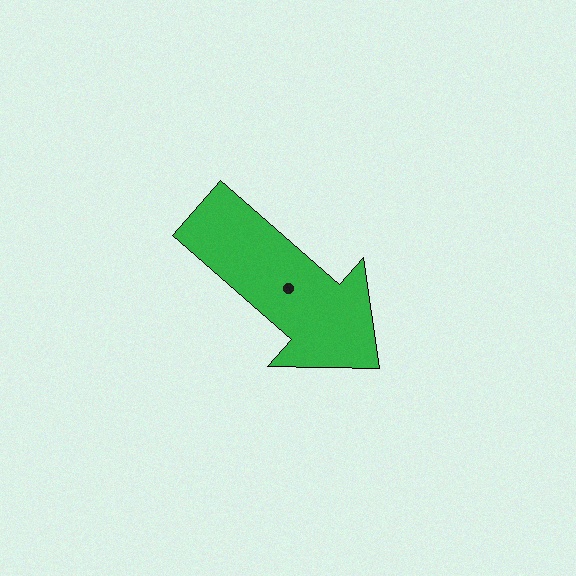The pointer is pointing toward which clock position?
Roughly 4 o'clock.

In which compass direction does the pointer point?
Southeast.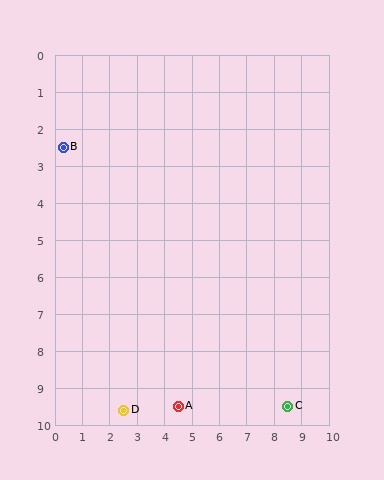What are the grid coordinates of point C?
Point C is at approximately (8.5, 9.5).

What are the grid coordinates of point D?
Point D is at approximately (2.5, 9.6).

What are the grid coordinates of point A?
Point A is at approximately (4.5, 9.5).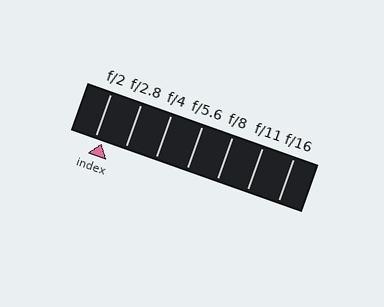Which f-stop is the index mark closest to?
The index mark is closest to f/2.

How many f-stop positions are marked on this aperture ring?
There are 7 f-stop positions marked.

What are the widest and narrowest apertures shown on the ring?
The widest aperture shown is f/2 and the narrowest is f/16.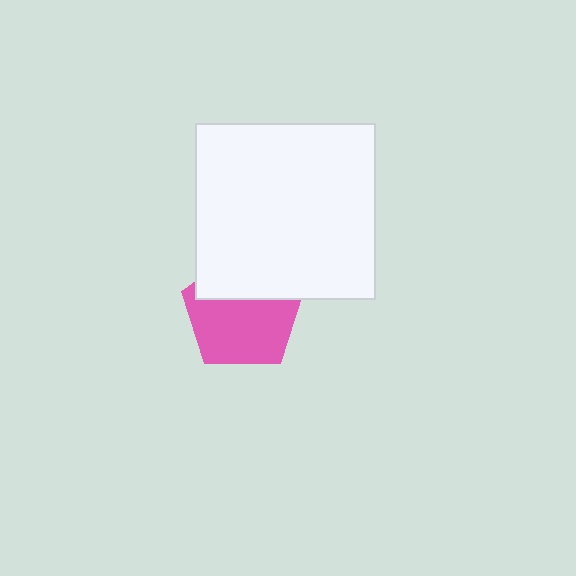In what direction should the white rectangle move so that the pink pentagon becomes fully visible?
The white rectangle should move up. That is the shortest direction to clear the overlap and leave the pink pentagon fully visible.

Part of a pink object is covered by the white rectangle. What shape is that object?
It is a pentagon.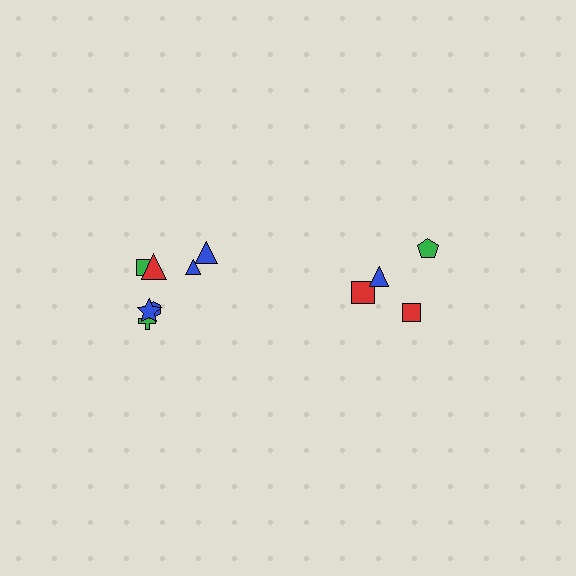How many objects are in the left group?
There are 7 objects.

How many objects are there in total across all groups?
There are 11 objects.